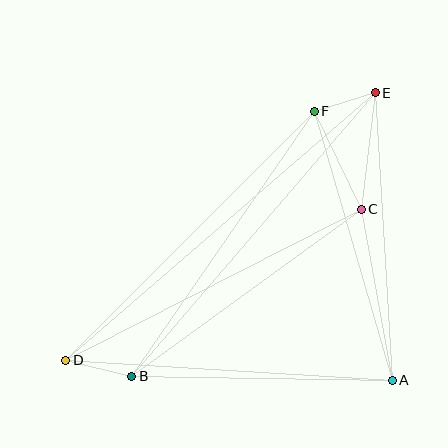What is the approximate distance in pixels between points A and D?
The distance between A and D is approximately 327 pixels.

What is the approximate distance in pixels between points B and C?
The distance between B and C is approximately 284 pixels.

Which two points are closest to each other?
Points E and F are closest to each other.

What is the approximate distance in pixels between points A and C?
The distance between A and C is approximately 174 pixels.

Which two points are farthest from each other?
Points D and E are farthest from each other.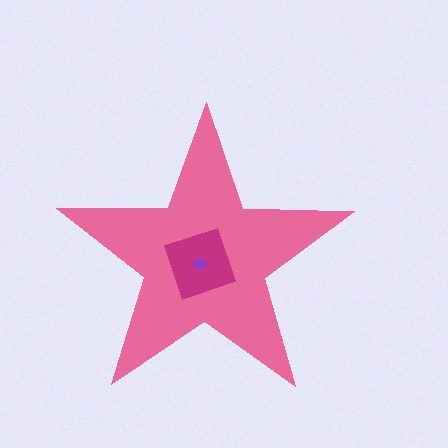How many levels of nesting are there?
3.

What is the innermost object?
The purple ellipse.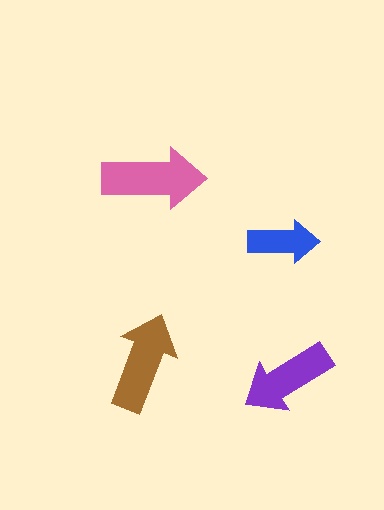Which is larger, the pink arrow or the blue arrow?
The pink one.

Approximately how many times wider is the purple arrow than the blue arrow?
About 1.5 times wider.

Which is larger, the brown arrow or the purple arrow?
The brown one.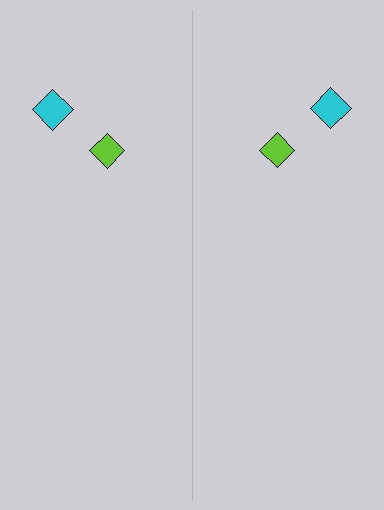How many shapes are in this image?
There are 4 shapes in this image.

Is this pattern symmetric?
Yes, this pattern has bilateral (reflection) symmetry.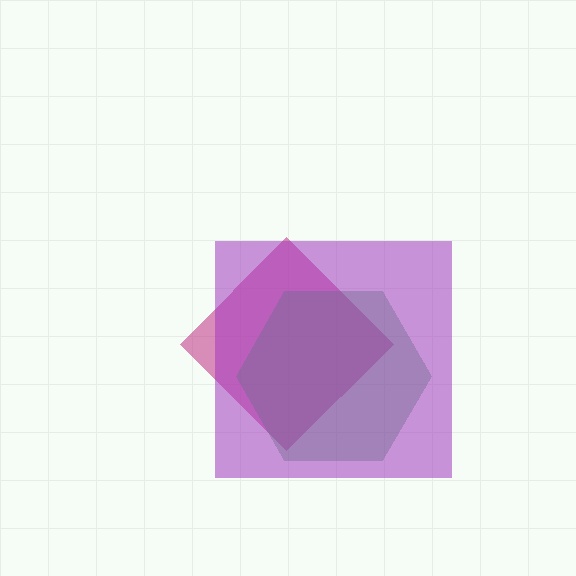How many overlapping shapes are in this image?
There are 3 overlapping shapes in the image.